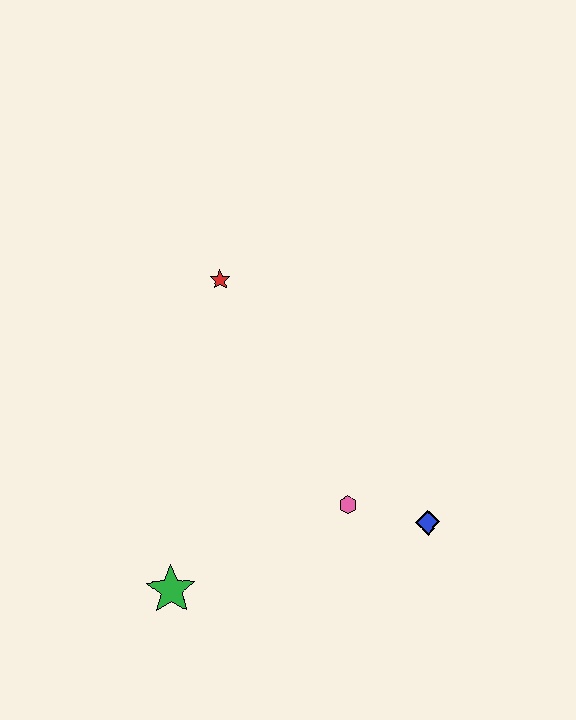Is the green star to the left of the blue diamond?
Yes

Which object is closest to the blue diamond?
The pink hexagon is closest to the blue diamond.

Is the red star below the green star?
No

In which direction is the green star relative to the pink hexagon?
The green star is to the left of the pink hexagon.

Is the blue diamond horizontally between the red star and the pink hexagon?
No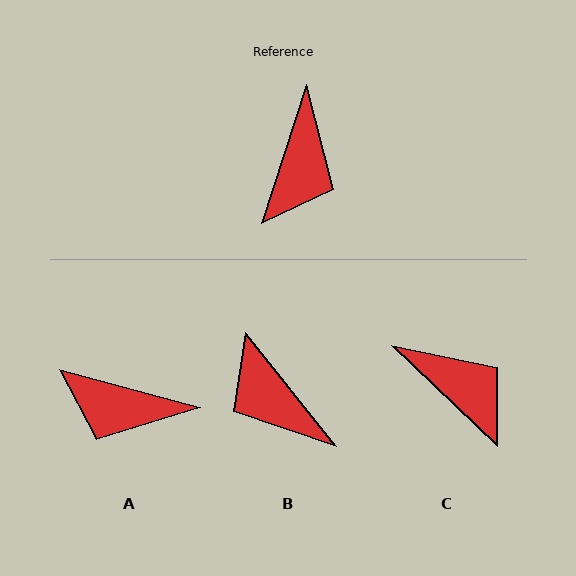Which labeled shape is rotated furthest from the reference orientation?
B, about 123 degrees away.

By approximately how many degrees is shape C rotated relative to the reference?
Approximately 65 degrees counter-clockwise.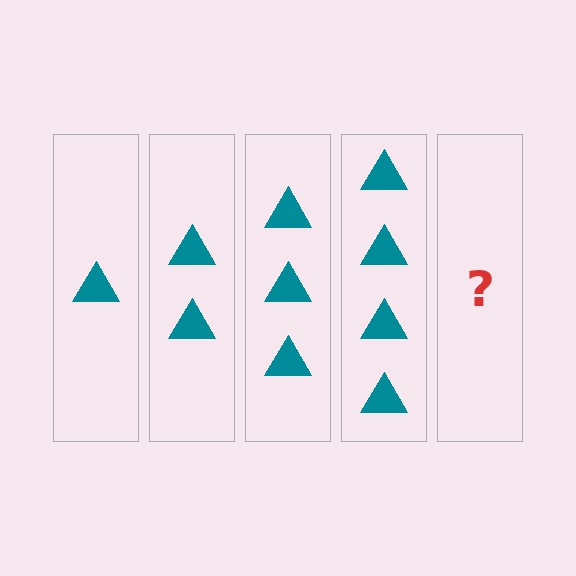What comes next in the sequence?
The next element should be 5 triangles.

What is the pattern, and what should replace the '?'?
The pattern is that each step adds one more triangle. The '?' should be 5 triangles.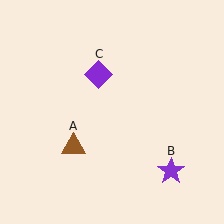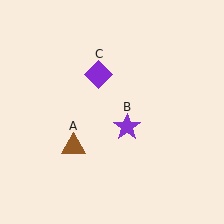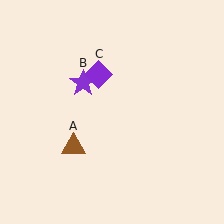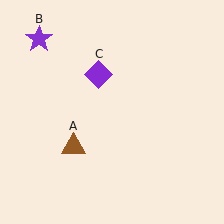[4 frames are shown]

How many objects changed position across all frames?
1 object changed position: purple star (object B).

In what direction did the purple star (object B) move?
The purple star (object B) moved up and to the left.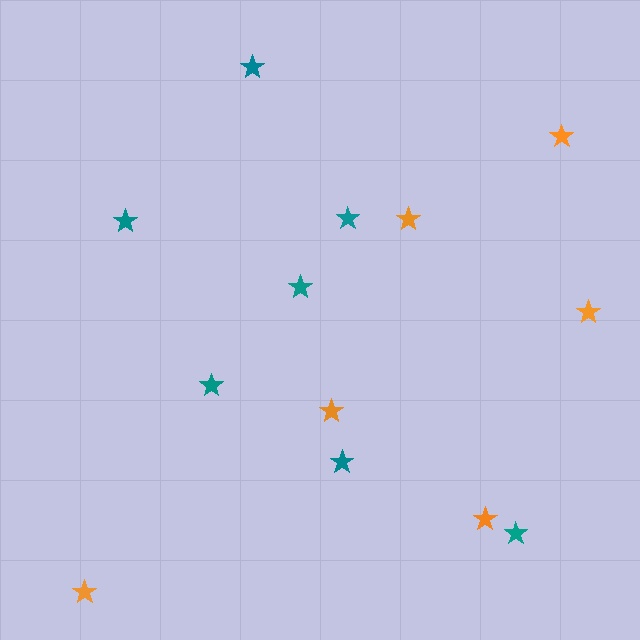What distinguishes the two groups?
There are 2 groups: one group of orange stars (6) and one group of teal stars (7).